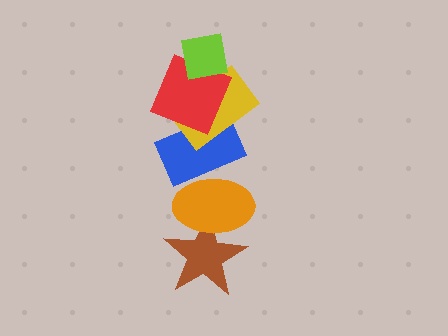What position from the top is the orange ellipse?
The orange ellipse is 5th from the top.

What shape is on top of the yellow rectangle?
The red square is on top of the yellow rectangle.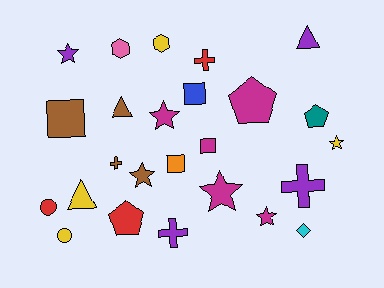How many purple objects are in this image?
There are 4 purple objects.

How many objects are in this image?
There are 25 objects.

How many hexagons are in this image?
There are 2 hexagons.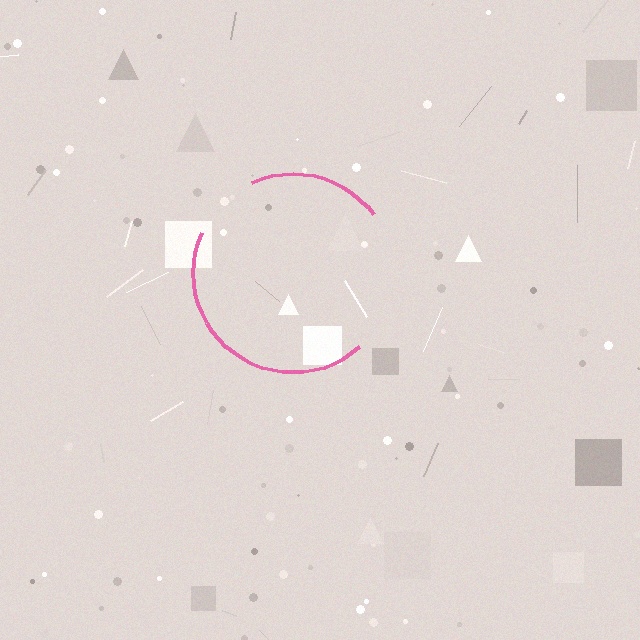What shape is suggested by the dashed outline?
The dashed outline suggests a circle.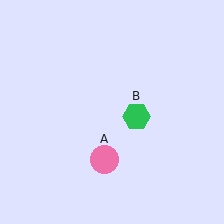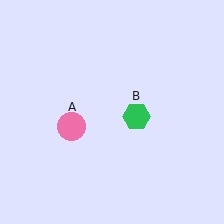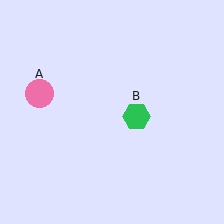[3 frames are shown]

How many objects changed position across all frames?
1 object changed position: pink circle (object A).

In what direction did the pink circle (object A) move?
The pink circle (object A) moved up and to the left.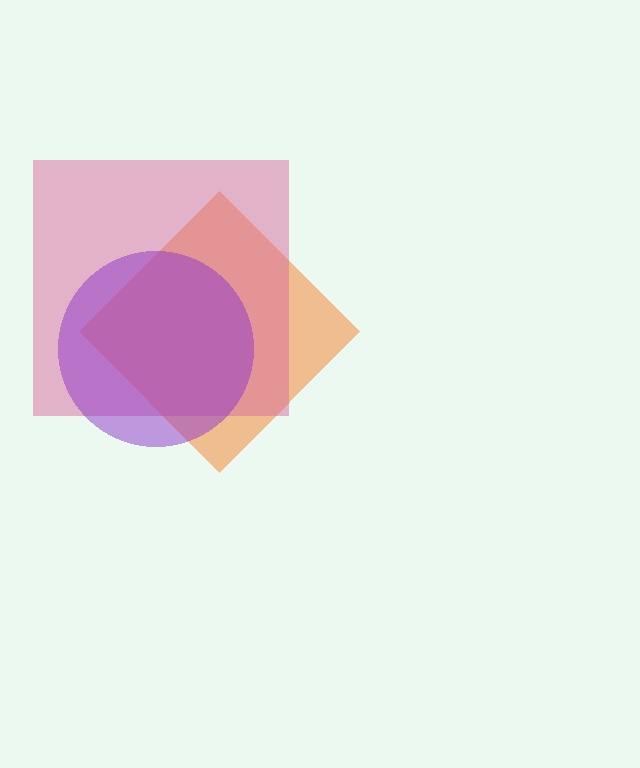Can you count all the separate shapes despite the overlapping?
Yes, there are 3 separate shapes.